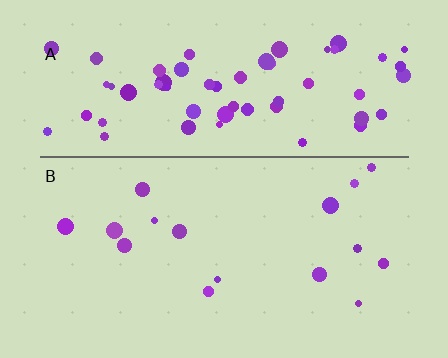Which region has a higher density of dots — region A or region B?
A (the top).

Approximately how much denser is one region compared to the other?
Approximately 3.9× — region A over region B.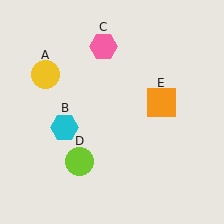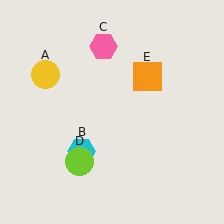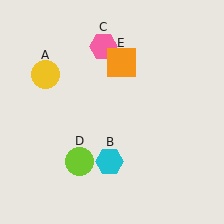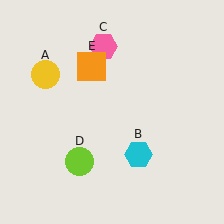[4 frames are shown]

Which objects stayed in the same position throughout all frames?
Yellow circle (object A) and pink hexagon (object C) and lime circle (object D) remained stationary.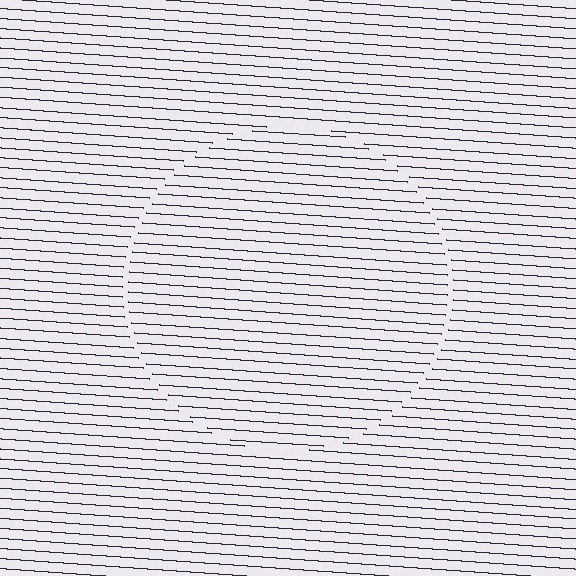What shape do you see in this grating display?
An illusory circle. The interior of the shape contains the same grating, shifted by half a period — the contour is defined by the phase discontinuity where line-ends from the inner and outer gratings abut.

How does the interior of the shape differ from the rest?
The interior of the shape contains the same grating, shifted by half a period — the contour is defined by the phase discontinuity where line-ends from the inner and outer gratings abut.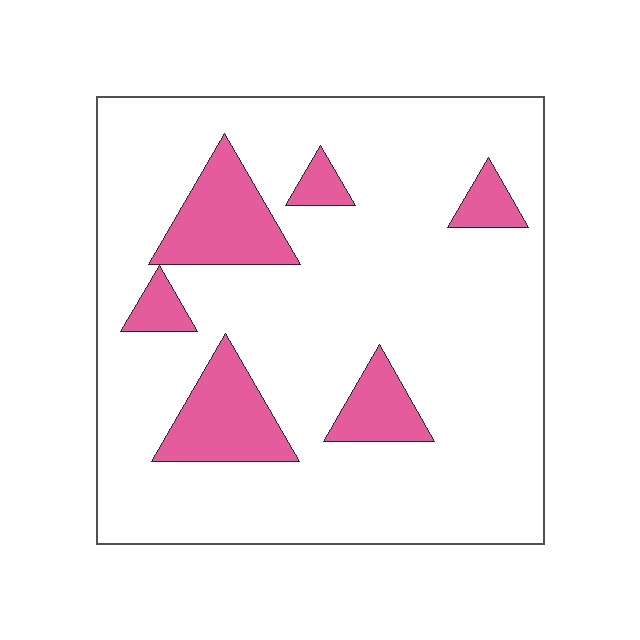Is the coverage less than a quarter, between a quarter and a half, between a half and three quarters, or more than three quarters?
Less than a quarter.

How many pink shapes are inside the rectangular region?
6.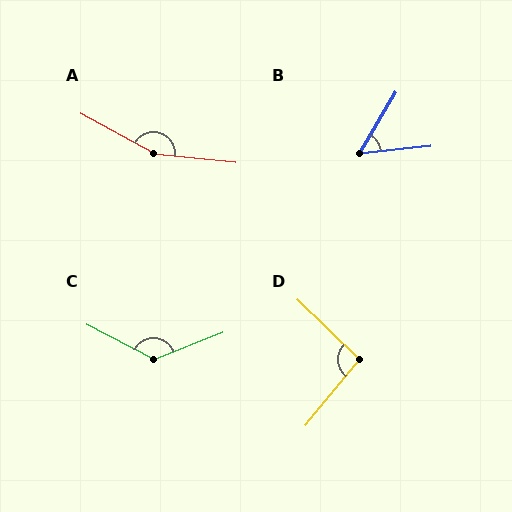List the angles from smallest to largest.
B (53°), D (95°), C (131°), A (157°).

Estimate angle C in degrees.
Approximately 131 degrees.